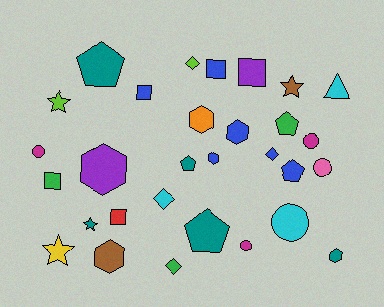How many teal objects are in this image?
There are 5 teal objects.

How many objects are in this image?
There are 30 objects.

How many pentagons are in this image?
There are 5 pentagons.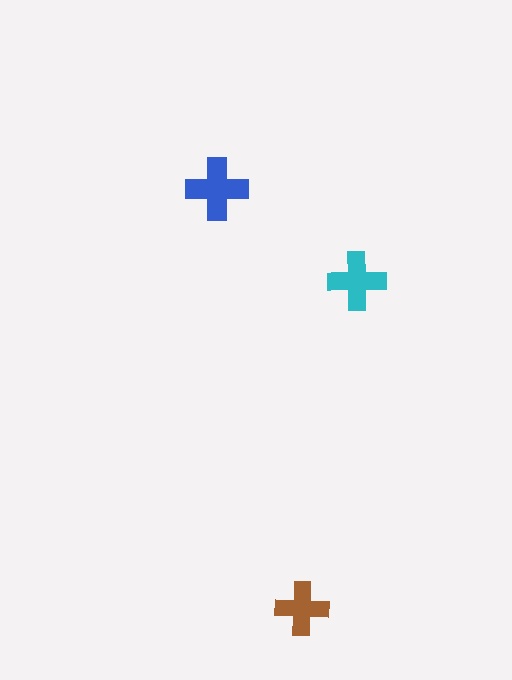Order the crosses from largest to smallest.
the blue one, the cyan one, the brown one.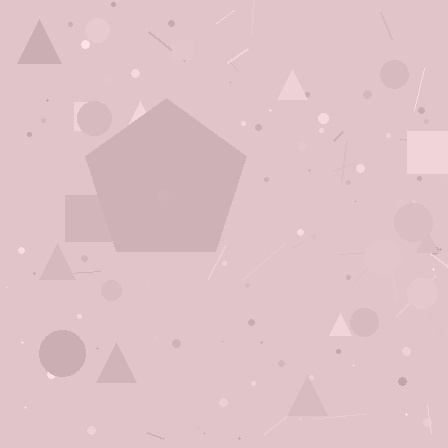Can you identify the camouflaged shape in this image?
The camouflaged shape is a pentagon.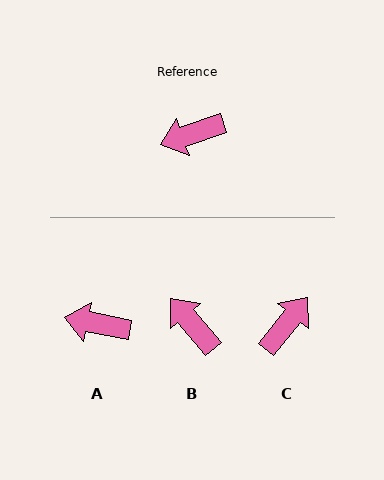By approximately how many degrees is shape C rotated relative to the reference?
Approximately 148 degrees clockwise.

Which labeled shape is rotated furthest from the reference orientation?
C, about 148 degrees away.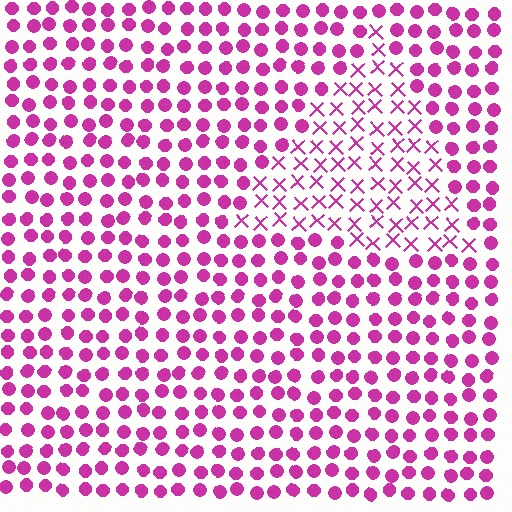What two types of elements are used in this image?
The image uses X marks inside the triangle region and circles outside it.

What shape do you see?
I see a triangle.